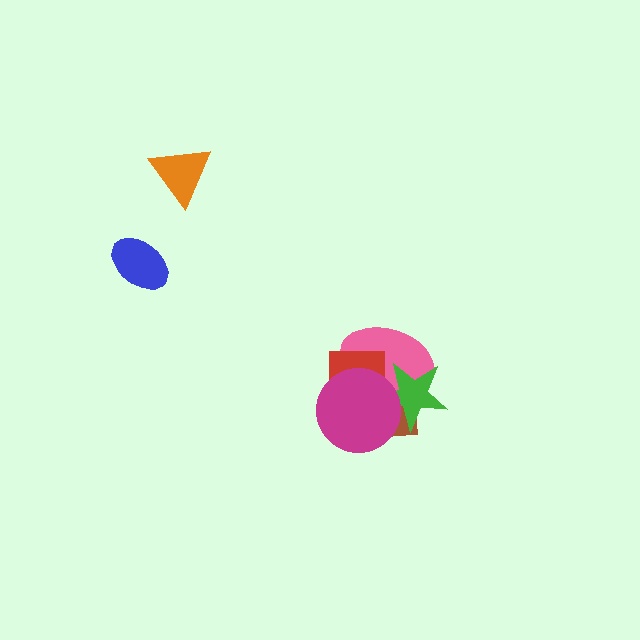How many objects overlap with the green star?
3 objects overlap with the green star.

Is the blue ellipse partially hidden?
No, no other shape covers it.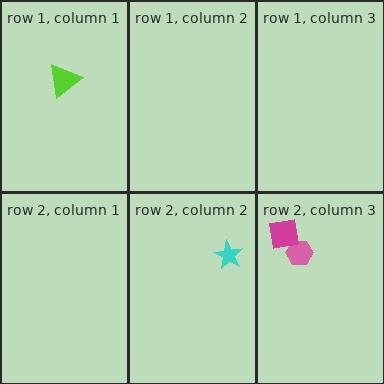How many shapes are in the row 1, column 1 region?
1.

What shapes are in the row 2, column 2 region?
The cyan star.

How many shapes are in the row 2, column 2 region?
1.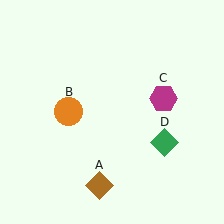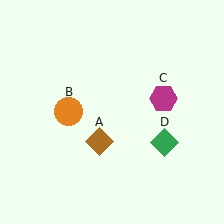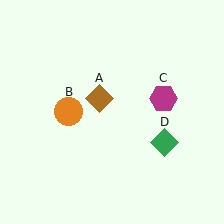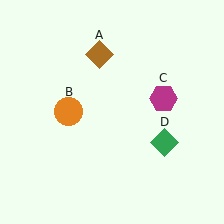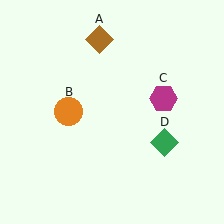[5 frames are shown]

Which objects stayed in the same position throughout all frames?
Orange circle (object B) and magenta hexagon (object C) and green diamond (object D) remained stationary.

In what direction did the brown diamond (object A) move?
The brown diamond (object A) moved up.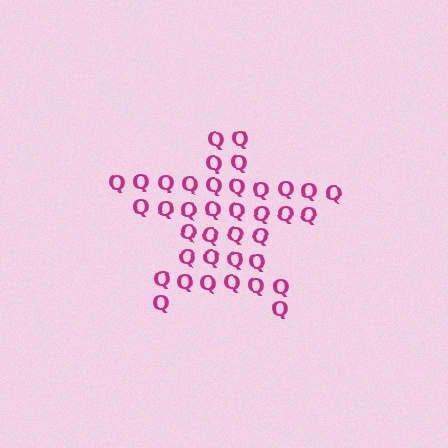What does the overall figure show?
The overall figure shows a star.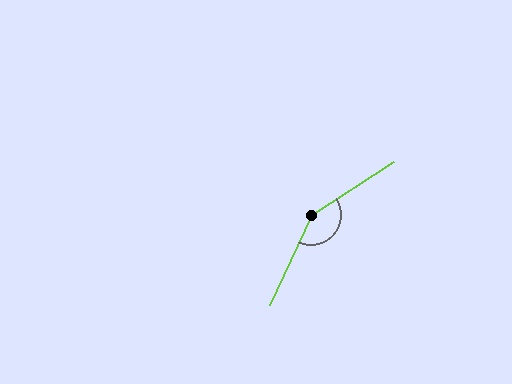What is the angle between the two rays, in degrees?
Approximately 148 degrees.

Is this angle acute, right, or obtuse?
It is obtuse.